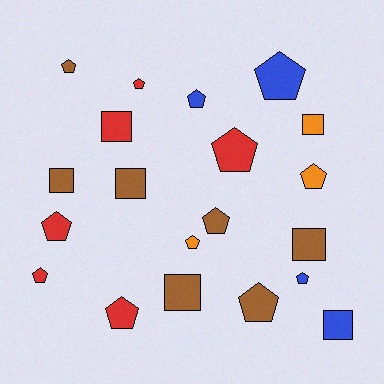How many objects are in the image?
There are 20 objects.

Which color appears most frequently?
Brown, with 7 objects.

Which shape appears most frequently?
Pentagon, with 13 objects.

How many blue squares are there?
There is 1 blue square.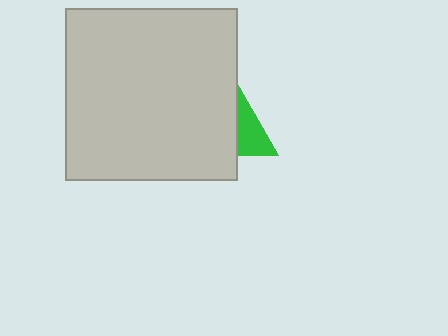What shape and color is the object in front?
The object in front is a light gray square.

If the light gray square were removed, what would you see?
You would see the complete green triangle.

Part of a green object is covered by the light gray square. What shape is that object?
It is a triangle.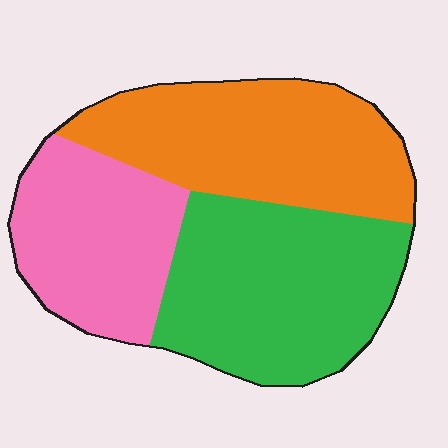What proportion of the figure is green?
Green covers 38% of the figure.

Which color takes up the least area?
Pink, at roughly 25%.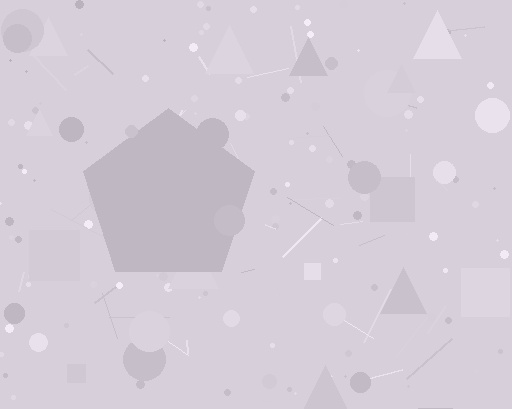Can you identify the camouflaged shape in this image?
The camouflaged shape is a pentagon.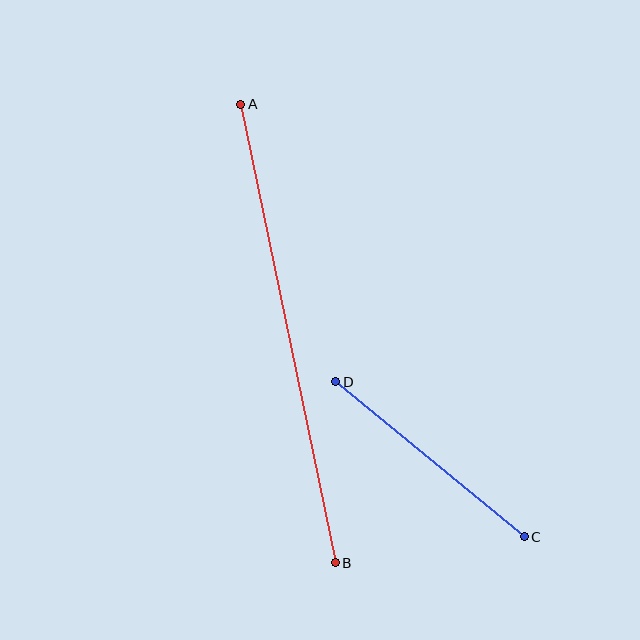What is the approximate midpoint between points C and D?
The midpoint is at approximately (430, 459) pixels.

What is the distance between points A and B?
The distance is approximately 468 pixels.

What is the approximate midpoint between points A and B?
The midpoint is at approximately (288, 333) pixels.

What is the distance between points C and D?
The distance is approximately 244 pixels.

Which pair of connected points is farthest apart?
Points A and B are farthest apart.